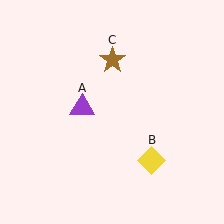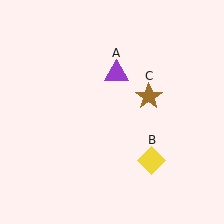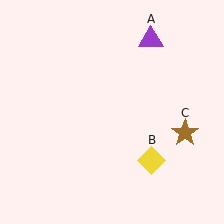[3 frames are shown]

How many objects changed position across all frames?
2 objects changed position: purple triangle (object A), brown star (object C).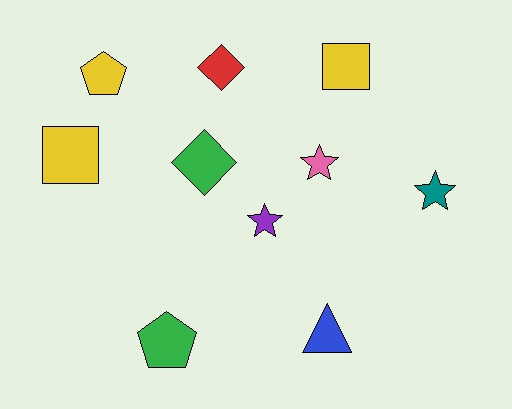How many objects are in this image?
There are 10 objects.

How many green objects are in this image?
There are 2 green objects.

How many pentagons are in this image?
There are 2 pentagons.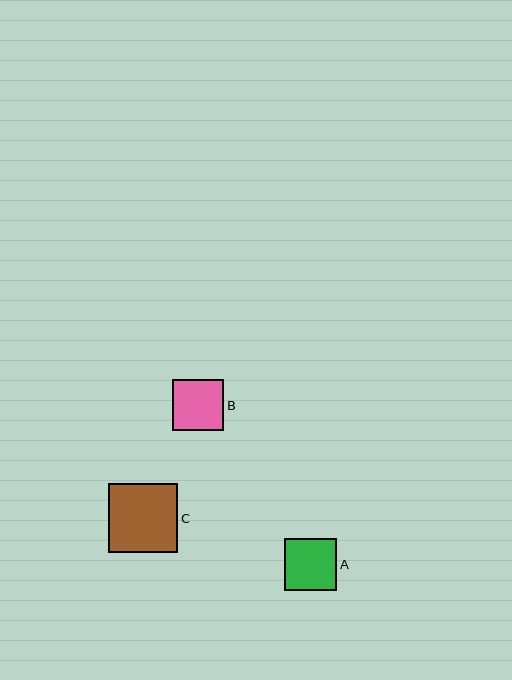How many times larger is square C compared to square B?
Square C is approximately 1.4 times the size of square B.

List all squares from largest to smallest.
From largest to smallest: C, A, B.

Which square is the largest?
Square C is the largest with a size of approximately 69 pixels.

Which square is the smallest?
Square B is the smallest with a size of approximately 51 pixels.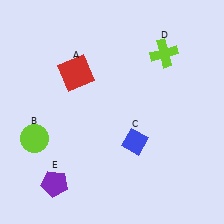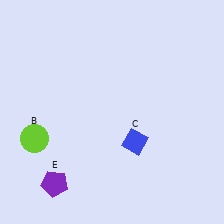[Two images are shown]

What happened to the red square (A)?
The red square (A) was removed in Image 2. It was in the top-left area of Image 1.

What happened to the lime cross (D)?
The lime cross (D) was removed in Image 2. It was in the top-right area of Image 1.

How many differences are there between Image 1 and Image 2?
There are 2 differences between the two images.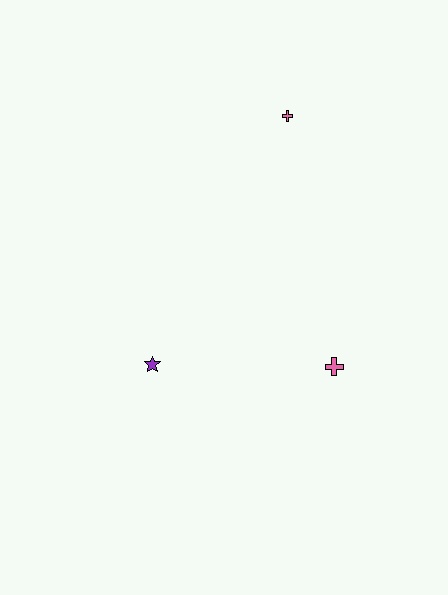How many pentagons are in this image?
There are no pentagons.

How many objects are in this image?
There are 3 objects.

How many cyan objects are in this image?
There are no cyan objects.